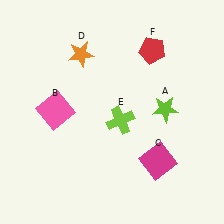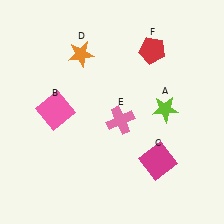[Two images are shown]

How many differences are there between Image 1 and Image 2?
There is 1 difference between the two images.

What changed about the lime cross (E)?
In Image 1, E is lime. In Image 2, it changed to pink.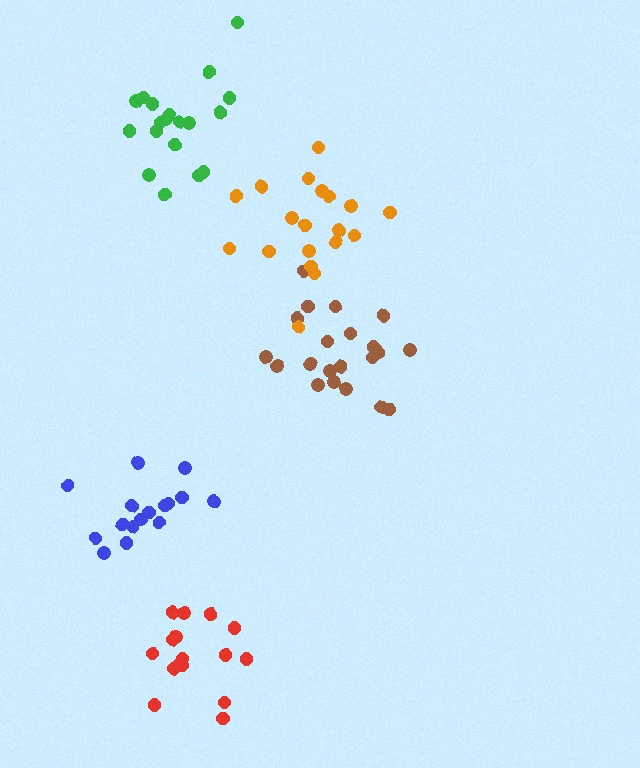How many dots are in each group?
Group 1: 16 dots, Group 2: 21 dots, Group 3: 19 dots, Group 4: 19 dots, Group 5: 16 dots (91 total).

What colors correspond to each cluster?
The clusters are colored: blue, brown, orange, green, red.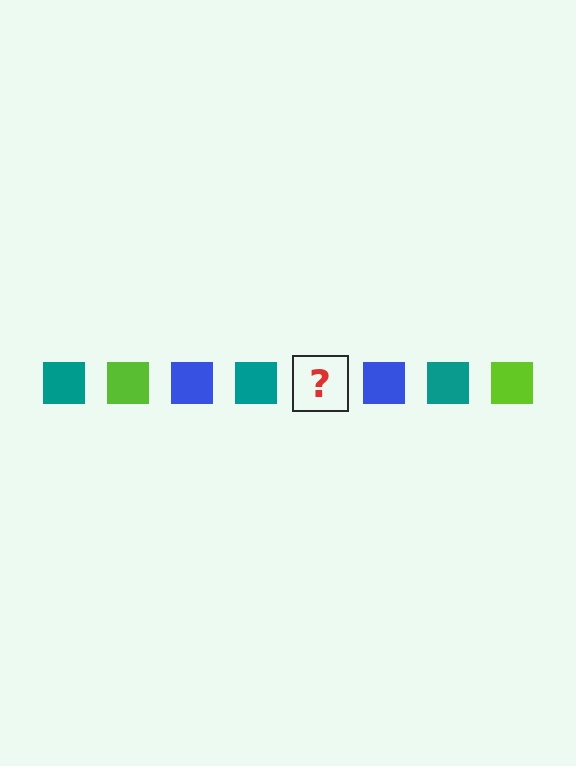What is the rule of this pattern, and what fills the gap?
The rule is that the pattern cycles through teal, lime, blue squares. The gap should be filled with a lime square.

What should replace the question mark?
The question mark should be replaced with a lime square.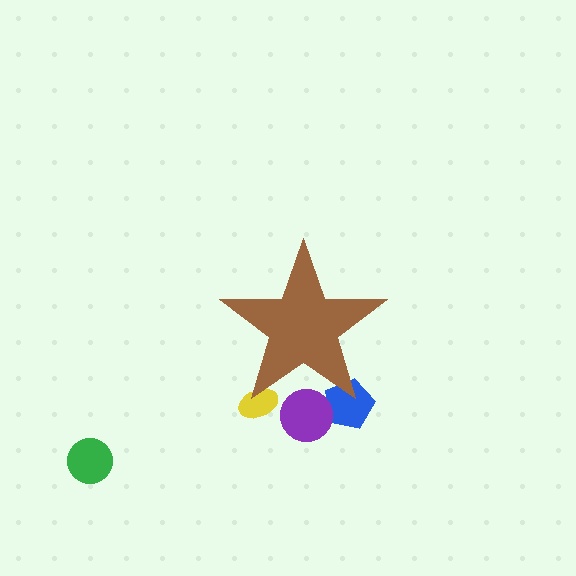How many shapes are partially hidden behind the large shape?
3 shapes are partially hidden.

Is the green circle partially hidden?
No, the green circle is fully visible.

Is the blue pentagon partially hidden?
Yes, the blue pentagon is partially hidden behind the brown star.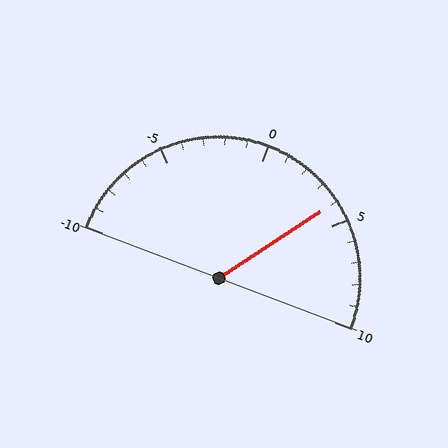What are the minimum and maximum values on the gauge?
The gauge ranges from -10 to 10.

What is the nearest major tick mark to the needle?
The nearest major tick mark is 5.